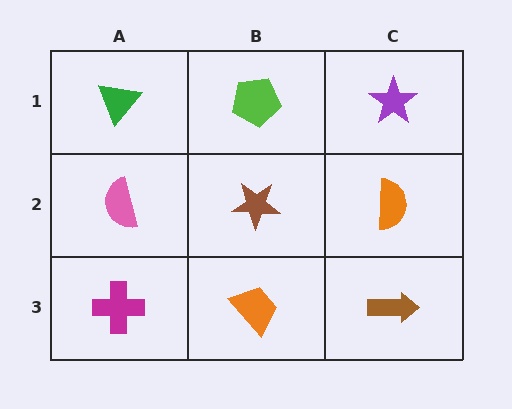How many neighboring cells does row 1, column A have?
2.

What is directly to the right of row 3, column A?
An orange trapezoid.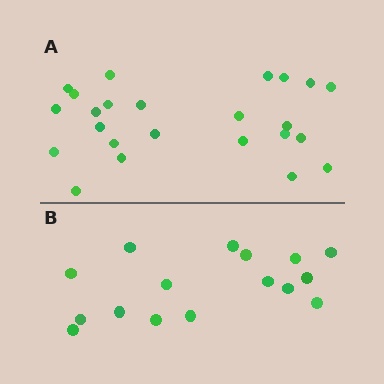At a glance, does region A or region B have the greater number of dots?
Region A (the top region) has more dots.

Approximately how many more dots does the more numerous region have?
Region A has roughly 8 or so more dots than region B.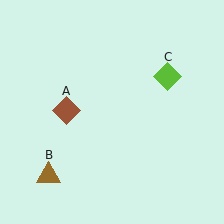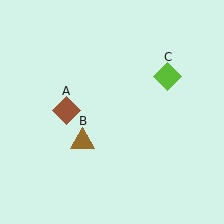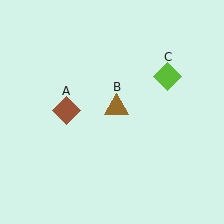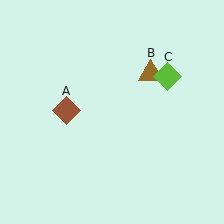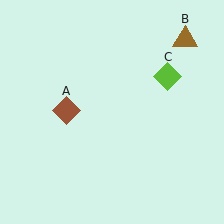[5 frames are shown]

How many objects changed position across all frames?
1 object changed position: brown triangle (object B).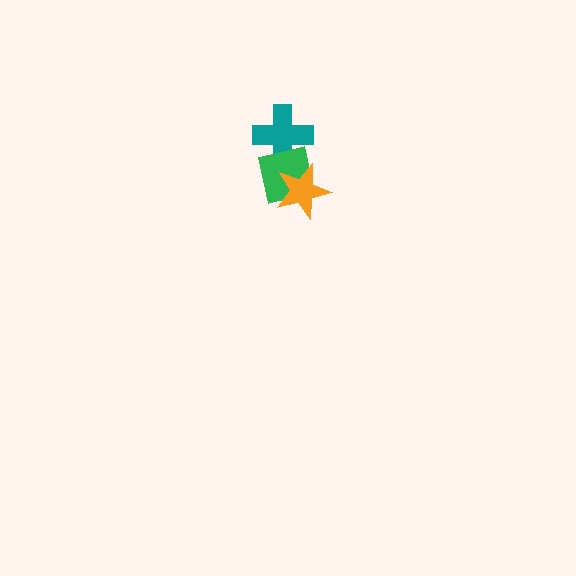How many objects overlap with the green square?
2 objects overlap with the green square.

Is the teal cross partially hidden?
Yes, it is partially covered by another shape.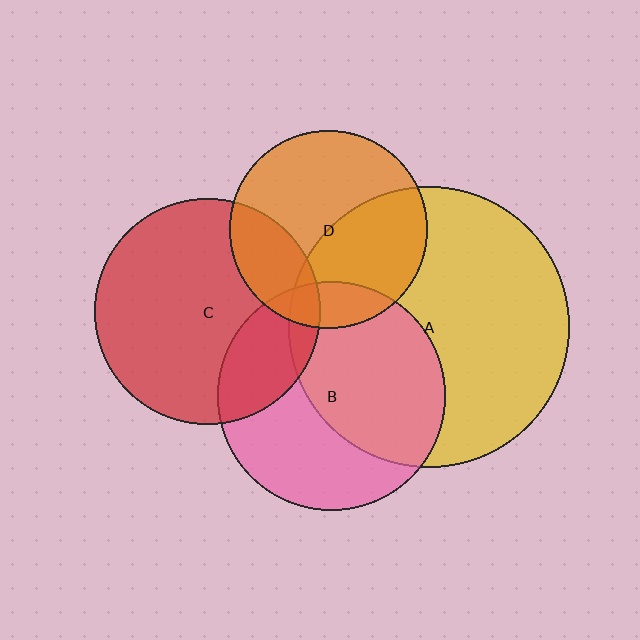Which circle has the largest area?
Circle A (yellow).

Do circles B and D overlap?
Yes.